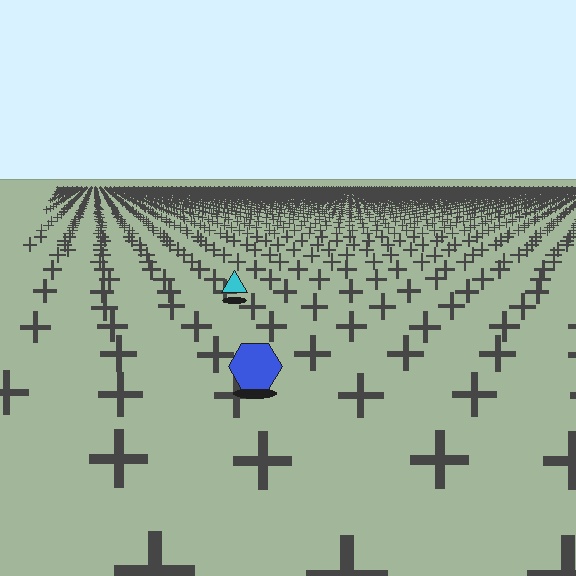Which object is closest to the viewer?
The blue hexagon is closest. The texture marks near it are larger and more spread out.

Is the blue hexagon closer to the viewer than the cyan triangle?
Yes. The blue hexagon is closer — you can tell from the texture gradient: the ground texture is coarser near it.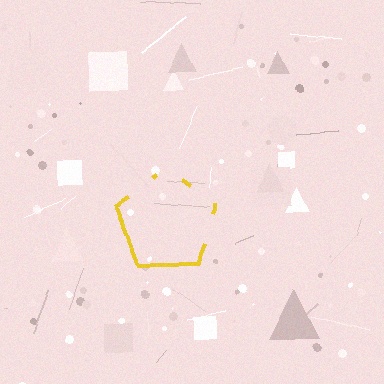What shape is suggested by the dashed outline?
The dashed outline suggests a pentagon.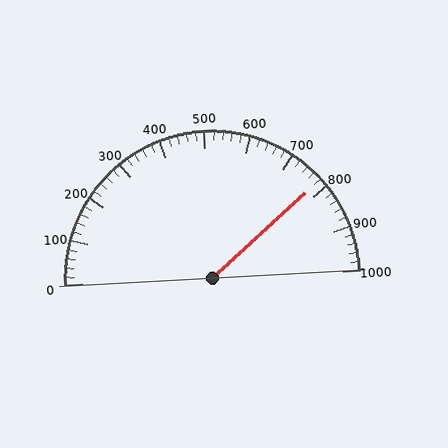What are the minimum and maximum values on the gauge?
The gauge ranges from 0 to 1000.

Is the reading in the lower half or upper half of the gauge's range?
The reading is in the upper half of the range (0 to 1000).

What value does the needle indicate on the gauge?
The needle indicates approximately 780.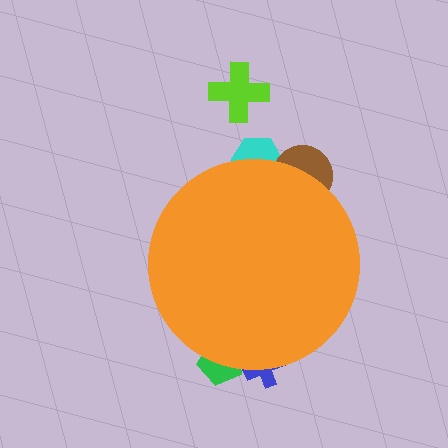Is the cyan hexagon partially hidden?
Yes, the cyan hexagon is partially hidden behind the orange circle.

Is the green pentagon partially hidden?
Yes, the green pentagon is partially hidden behind the orange circle.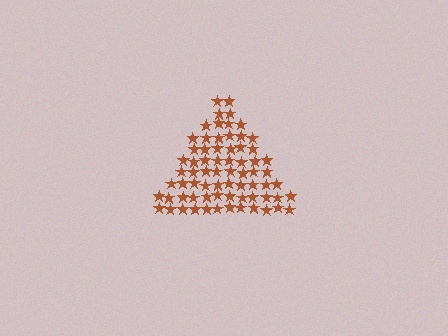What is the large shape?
The large shape is a triangle.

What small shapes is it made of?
It is made of small stars.